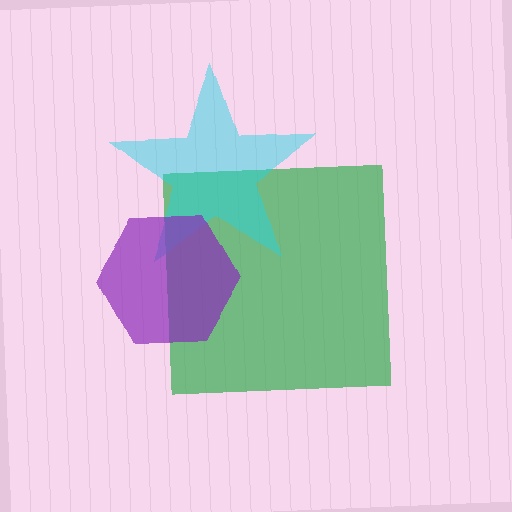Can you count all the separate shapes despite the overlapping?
Yes, there are 3 separate shapes.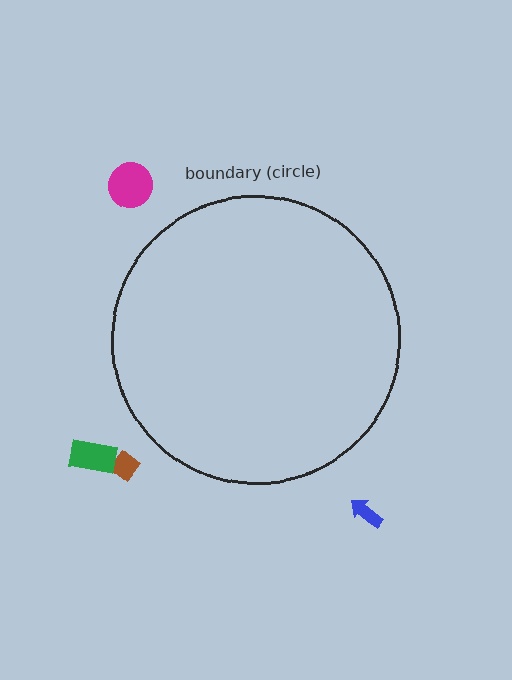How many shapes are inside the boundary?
0 inside, 4 outside.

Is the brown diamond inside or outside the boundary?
Outside.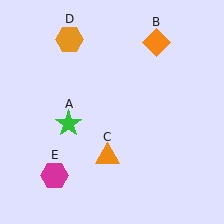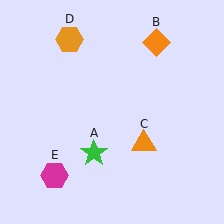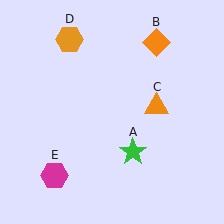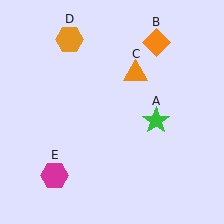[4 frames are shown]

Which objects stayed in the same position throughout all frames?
Orange diamond (object B) and orange hexagon (object D) and magenta hexagon (object E) remained stationary.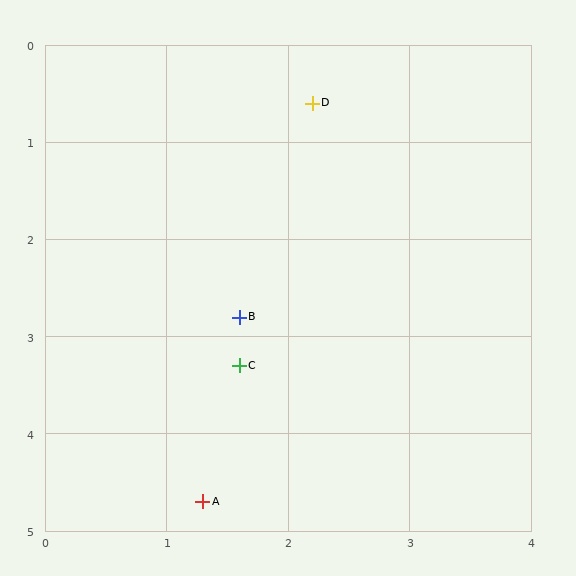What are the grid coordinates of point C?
Point C is at approximately (1.6, 3.3).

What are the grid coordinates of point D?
Point D is at approximately (2.2, 0.6).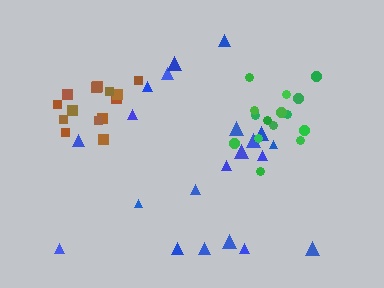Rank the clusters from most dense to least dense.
green, brown, blue.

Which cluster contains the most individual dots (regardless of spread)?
Blue (21).